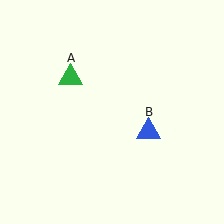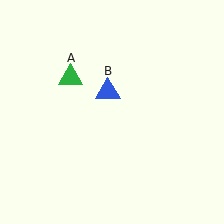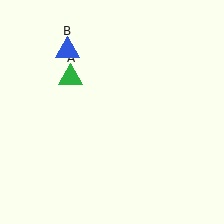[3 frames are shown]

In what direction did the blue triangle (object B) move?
The blue triangle (object B) moved up and to the left.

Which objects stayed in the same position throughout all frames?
Green triangle (object A) remained stationary.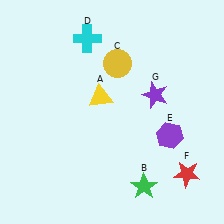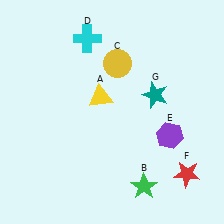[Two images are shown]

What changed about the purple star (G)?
In Image 1, G is purple. In Image 2, it changed to teal.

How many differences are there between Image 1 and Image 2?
There is 1 difference between the two images.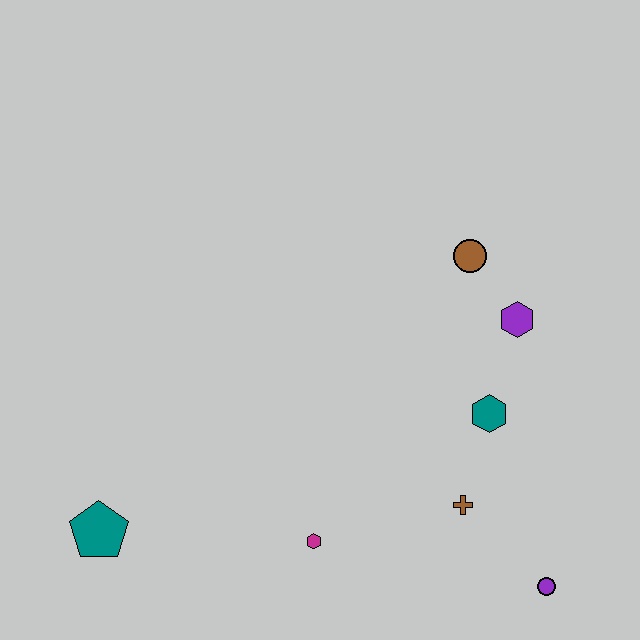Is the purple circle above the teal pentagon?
No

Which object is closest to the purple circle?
The brown cross is closest to the purple circle.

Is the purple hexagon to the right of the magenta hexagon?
Yes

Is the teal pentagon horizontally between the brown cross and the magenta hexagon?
No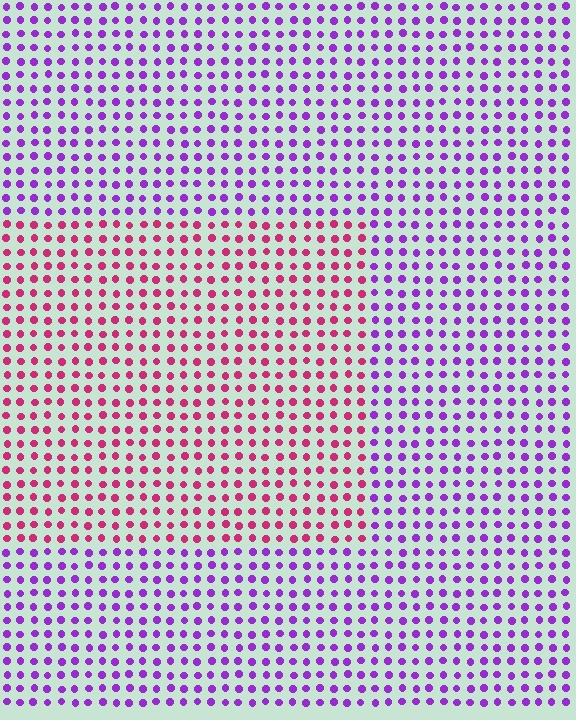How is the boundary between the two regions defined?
The boundary is defined purely by a slight shift in hue (about 52 degrees). Spacing, size, and orientation are identical on both sides.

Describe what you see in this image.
The image is filled with small purple elements in a uniform arrangement. A rectangle-shaped region is visible where the elements are tinted to a slightly different hue, forming a subtle color boundary.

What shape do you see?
I see a rectangle.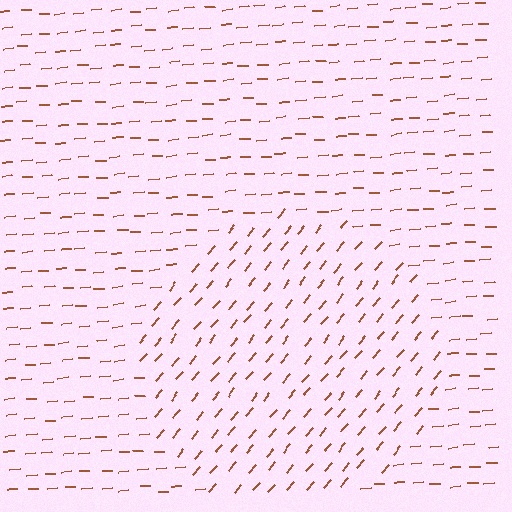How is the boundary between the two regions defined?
The boundary is defined purely by a change in line orientation (approximately 45 degrees difference). All lines are the same color and thickness.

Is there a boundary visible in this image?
Yes, there is a texture boundary formed by a change in line orientation.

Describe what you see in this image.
The image is filled with small brown line segments. A circle region in the image has lines oriented differently from the surrounding lines, creating a visible texture boundary.